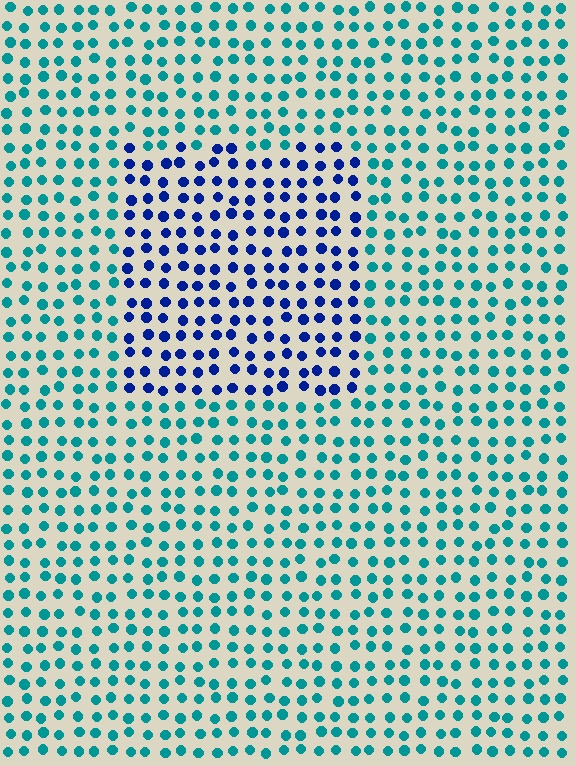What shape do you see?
I see a rectangle.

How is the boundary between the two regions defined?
The boundary is defined purely by a slight shift in hue (about 49 degrees). Spacing, size, and orientation are identical on both sides.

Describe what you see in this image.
The image is filled with small teal elements in a uniform arrangement. A rectangle-shaped region is visible where the elements are tinted to a slightly different hue, forming a subtle color boundary.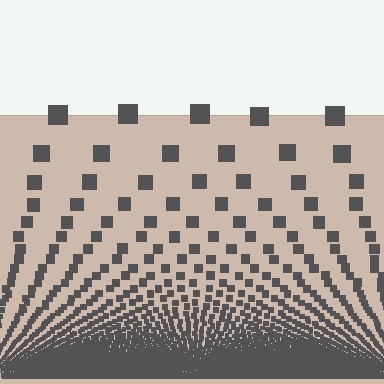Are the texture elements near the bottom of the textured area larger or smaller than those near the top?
Smaller. The gradient is inverted — elements near the bottom are smaller and denser.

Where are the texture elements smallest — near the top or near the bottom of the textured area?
Near the bottom.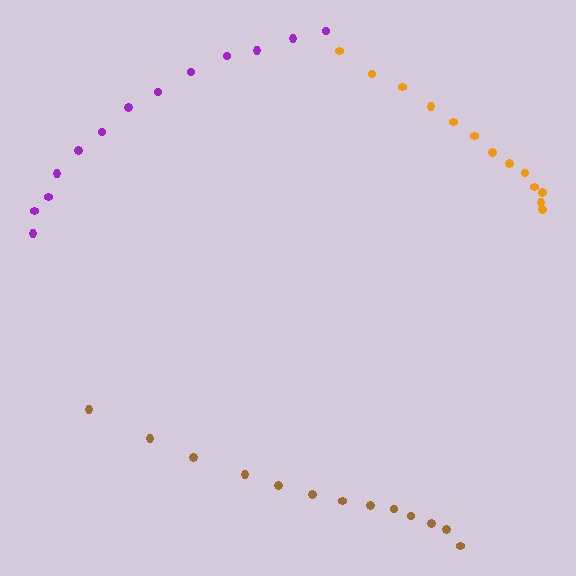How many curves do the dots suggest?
There are 3 distinct paths.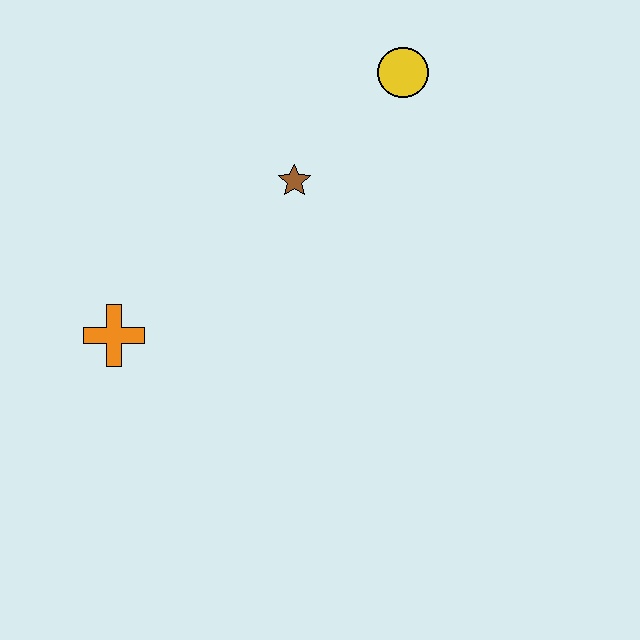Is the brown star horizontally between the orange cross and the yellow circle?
Yes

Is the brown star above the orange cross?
Yes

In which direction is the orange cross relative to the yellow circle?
The orange cross is to the left of the yellow circle.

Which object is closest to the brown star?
The yellow circle is closest to the brown star.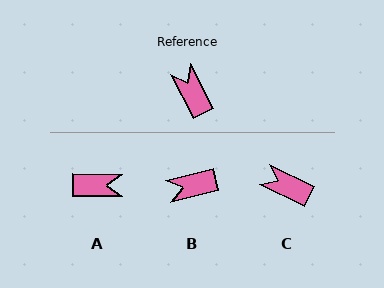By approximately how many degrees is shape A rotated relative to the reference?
Approximately 117 degrees clockwise.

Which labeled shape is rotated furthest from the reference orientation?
A, about 117 degrees away.